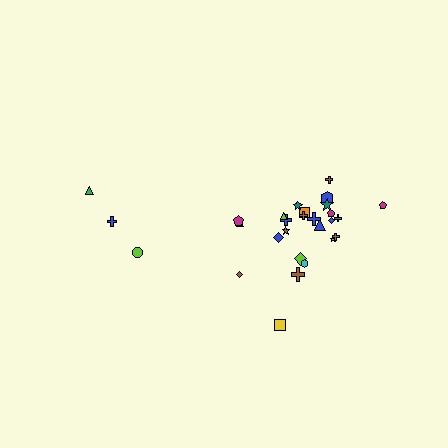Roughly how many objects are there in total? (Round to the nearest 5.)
Roughly 30 objects in total.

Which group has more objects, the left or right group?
The right group.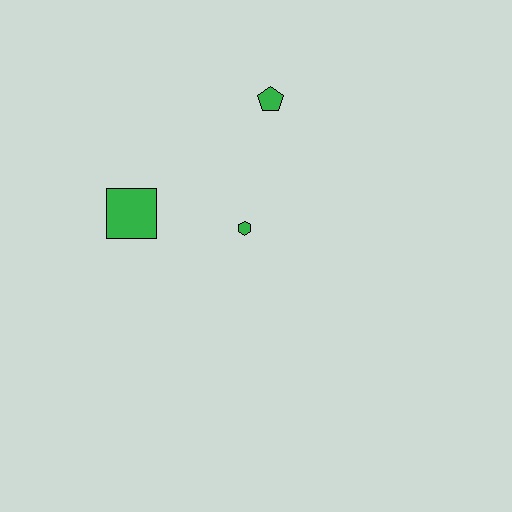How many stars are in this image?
There are no stars.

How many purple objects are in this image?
There are no purple objects.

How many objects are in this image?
There are 3 objects.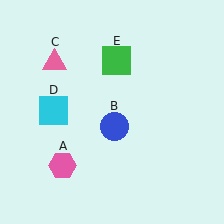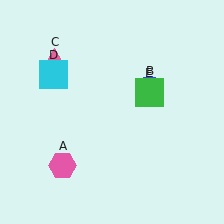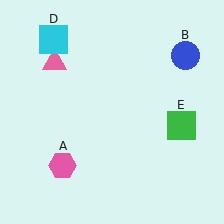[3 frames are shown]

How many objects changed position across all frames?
3 objects changed position: blue circle (object B), cyan square (object D), green square (object E).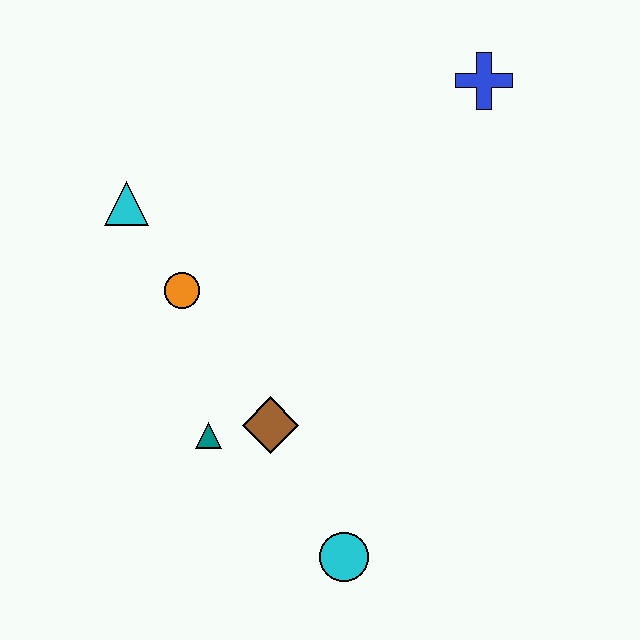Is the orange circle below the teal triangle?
No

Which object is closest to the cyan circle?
The brown diamond is closest to the cyan circle.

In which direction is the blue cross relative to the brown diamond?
The blue cross is above the brown diamond.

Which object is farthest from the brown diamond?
The blue cross is farthest from the brown diamond.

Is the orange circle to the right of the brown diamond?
No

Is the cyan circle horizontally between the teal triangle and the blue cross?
Yes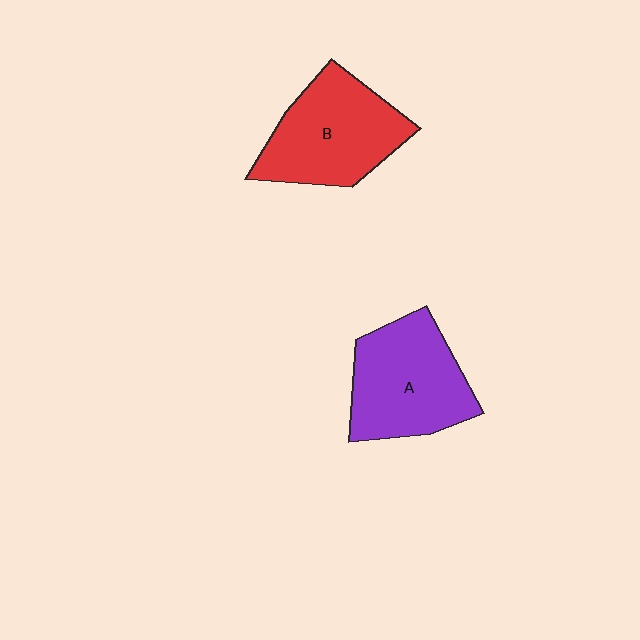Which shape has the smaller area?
Shape A (purple).